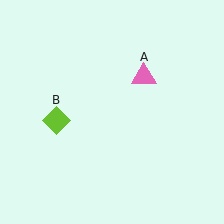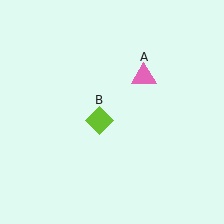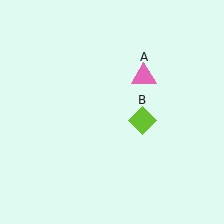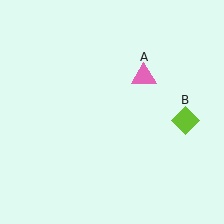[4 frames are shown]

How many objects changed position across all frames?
1 object changed position: lime diamond (object B).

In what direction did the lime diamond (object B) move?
The lime diamond (object B) moved right.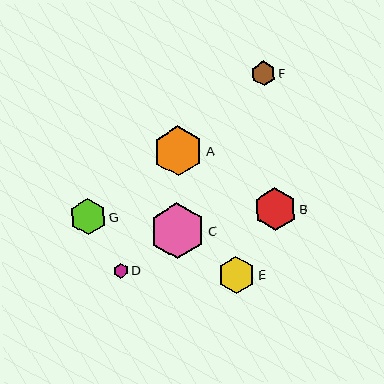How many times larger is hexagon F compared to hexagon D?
Hexagon F is approximately 1.6 times the size of hexagon D.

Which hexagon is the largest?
Hexagon C is the largest with a size of approximately 56 pixels.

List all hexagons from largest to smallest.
From largest to smallest: C, A, B, E, G, F, D.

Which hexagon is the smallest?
Hexagon D is the smallest with a size of approximately 15 pixels.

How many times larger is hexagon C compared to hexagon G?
Hexagon C is approximately 1.5 times the size of hexagon G.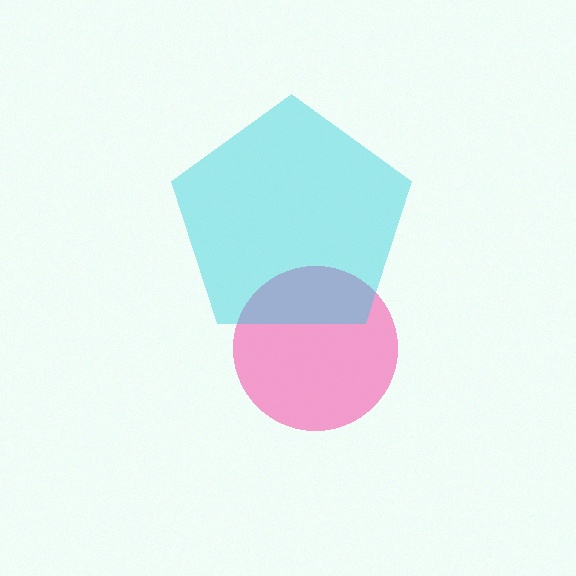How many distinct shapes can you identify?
There are 2 distinct shapes: a pink circle, a cyan pentagon.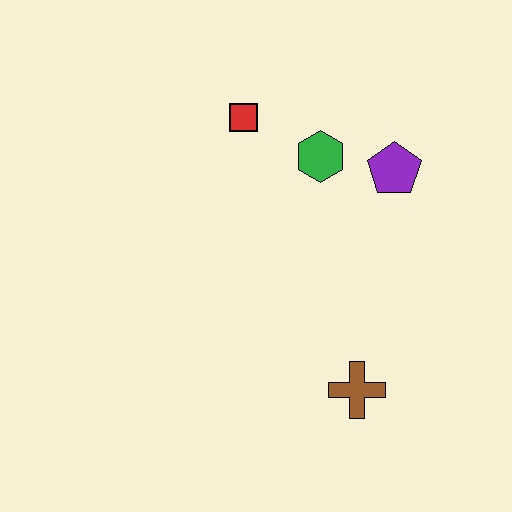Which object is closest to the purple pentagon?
The green hexagon is closest to the purple pentagon.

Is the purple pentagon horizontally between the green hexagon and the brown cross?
No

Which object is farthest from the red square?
The brown cross is farthest from the red square.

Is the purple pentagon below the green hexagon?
Yes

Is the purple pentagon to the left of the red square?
No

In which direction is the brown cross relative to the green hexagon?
The brown cross is below the green hexagon.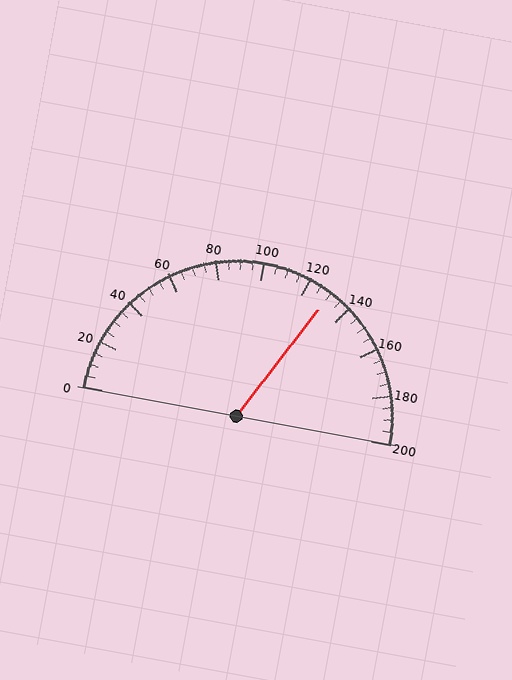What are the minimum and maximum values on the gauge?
The gauge ranges from 0 to 200.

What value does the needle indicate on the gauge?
The needle indicates approximately 130.